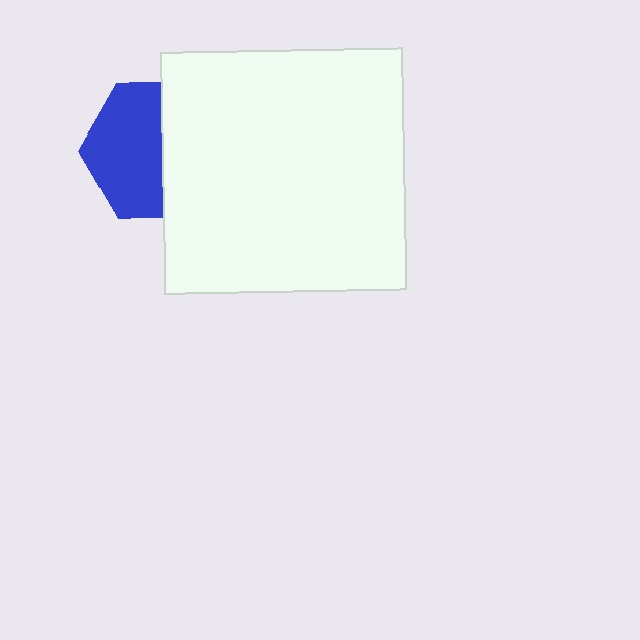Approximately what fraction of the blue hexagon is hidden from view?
Roughly 45% of the blue hexagon is hidden behind the white square.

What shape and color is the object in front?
The object in front is a white square.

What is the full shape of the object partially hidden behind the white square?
The partially hidden object is a blue hexagon.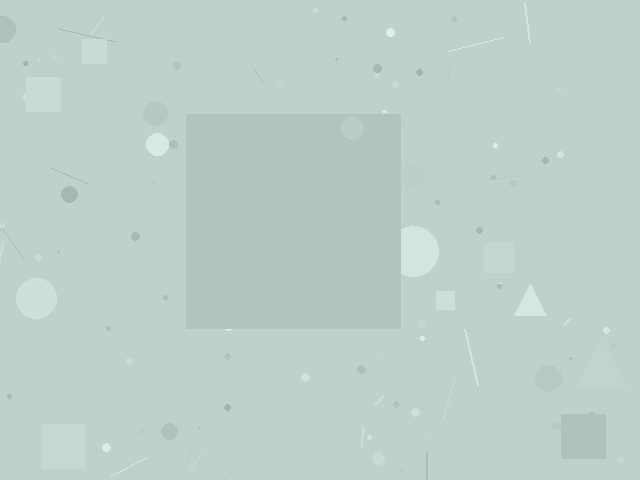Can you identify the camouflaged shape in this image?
The camouflaged shape is a square.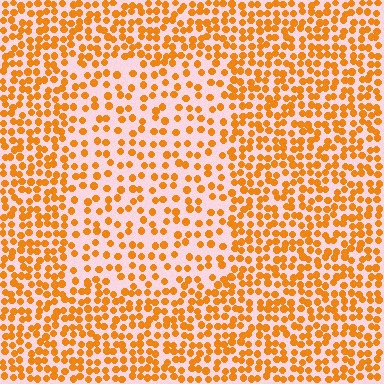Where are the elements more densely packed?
The elements are more densely packed outside the rectangle boundary.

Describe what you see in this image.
The image contains small orange elements arranged at two different densities. A rectangle-shaped region is visible where the elements are less densely packed than the surrounding area.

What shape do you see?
I see a rectangle.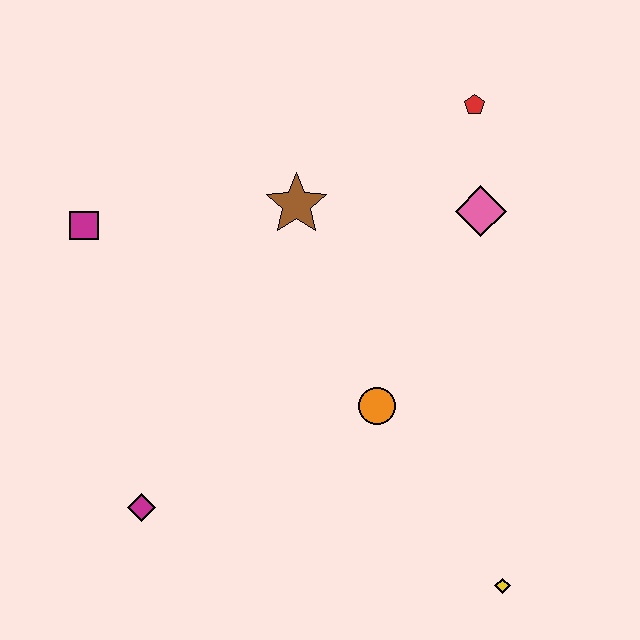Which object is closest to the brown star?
The pink diamond is closest to the brown star.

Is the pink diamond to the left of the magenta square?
No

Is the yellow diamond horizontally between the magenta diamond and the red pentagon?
No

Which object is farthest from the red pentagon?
The magenta diamond is farthest from the red pentagon.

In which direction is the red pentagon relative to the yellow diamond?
The red pentagon is above the yellow diamond.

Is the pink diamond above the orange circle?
Yes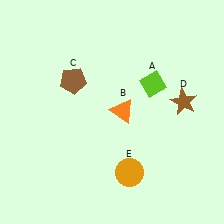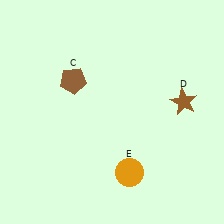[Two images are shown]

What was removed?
The lime diamond (A), the orange triangle (B) were removed in Image 2.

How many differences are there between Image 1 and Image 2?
There are 2 differences between the two images.